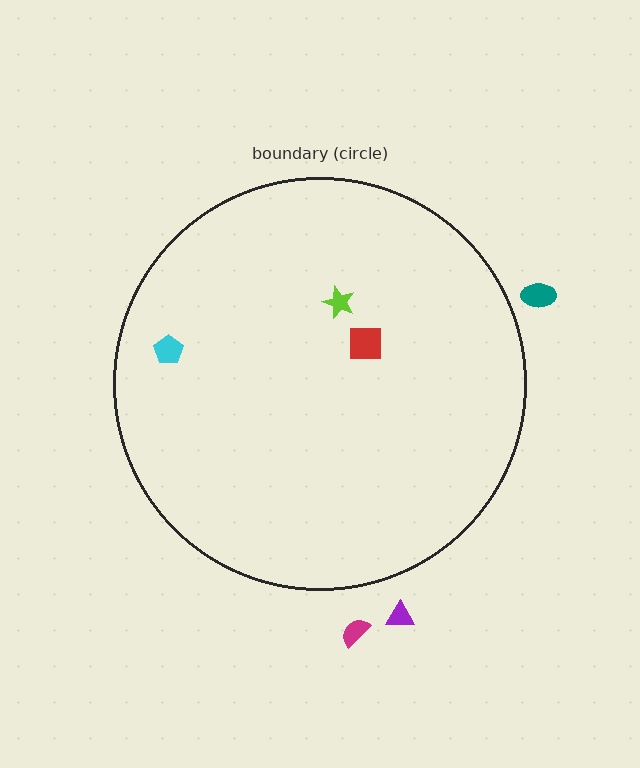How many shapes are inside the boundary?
3 inside, 3 outside.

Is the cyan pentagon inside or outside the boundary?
Inside.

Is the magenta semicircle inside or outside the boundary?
Outside.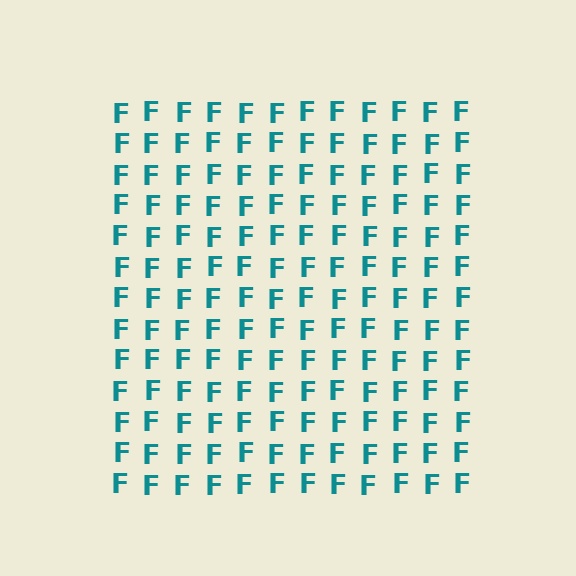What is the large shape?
The large shape is a square.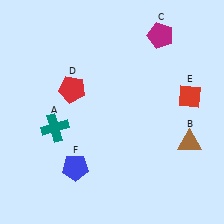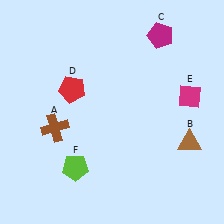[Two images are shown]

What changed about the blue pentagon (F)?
In Image 1, F is blue. In Image 2, it changed to lime.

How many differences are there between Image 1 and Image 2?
There are 3 differences between the two images.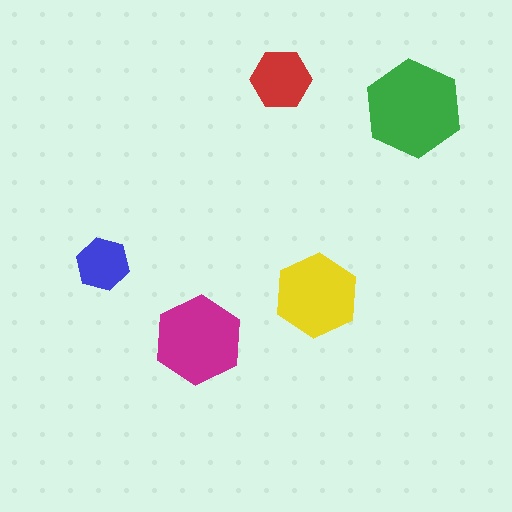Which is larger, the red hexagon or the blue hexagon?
The red one.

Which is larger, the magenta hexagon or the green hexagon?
The green one.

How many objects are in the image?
There are 5 objects in the image.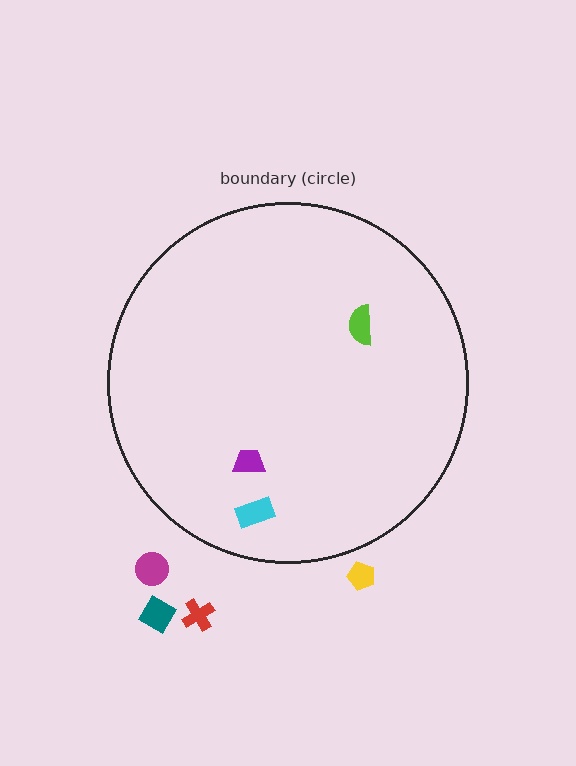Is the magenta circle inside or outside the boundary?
Outside.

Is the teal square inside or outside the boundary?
Outside.